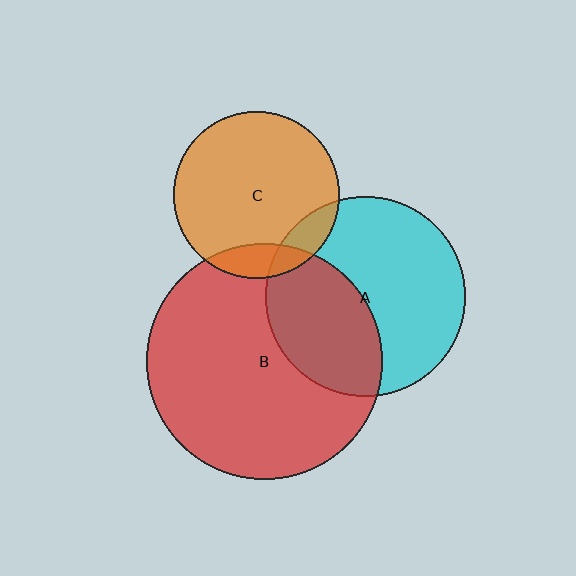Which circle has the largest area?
Circle B (red).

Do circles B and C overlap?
Yes.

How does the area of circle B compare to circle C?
Approximately 2.0 times.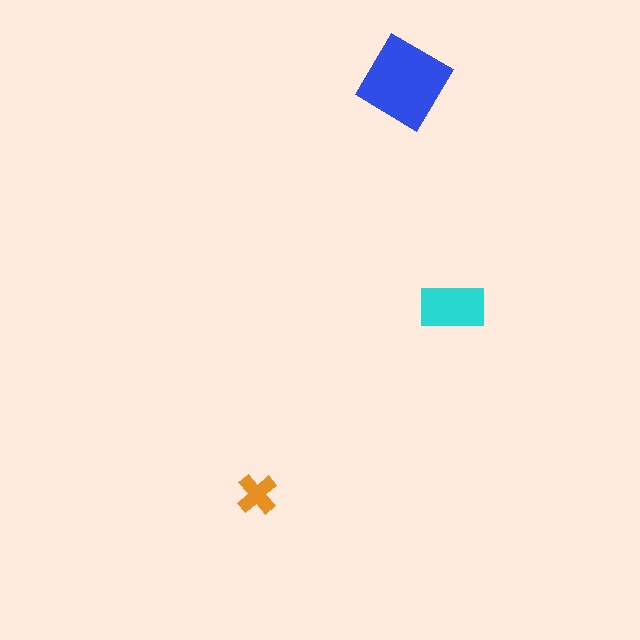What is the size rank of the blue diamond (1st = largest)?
1st.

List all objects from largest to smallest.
The blue diamond, the cyan rectangle, the orange cross.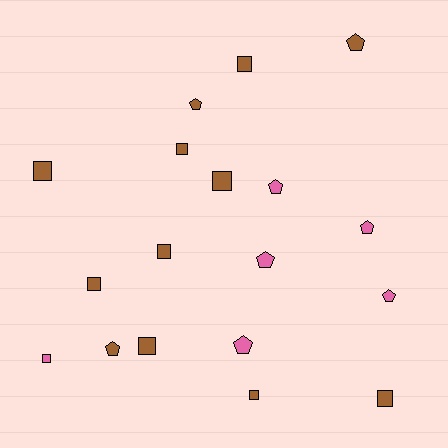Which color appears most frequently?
Brown, with 12 objects.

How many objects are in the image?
There are 18 objects.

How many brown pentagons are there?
There are 3 brown pentagons.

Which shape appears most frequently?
Square, with 10 objects.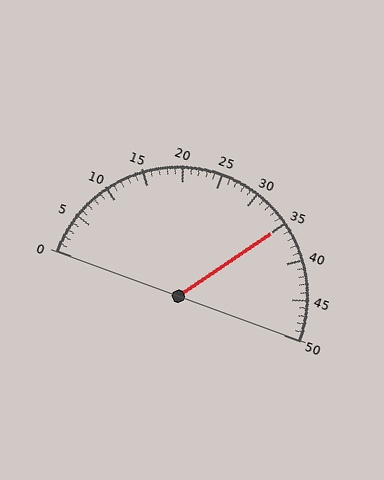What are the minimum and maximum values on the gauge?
The gauge ranges from 0 to 50.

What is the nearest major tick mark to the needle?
The nearest major tick mark is 35.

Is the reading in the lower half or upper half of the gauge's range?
The reading is in the upper half of the range (0 to 50).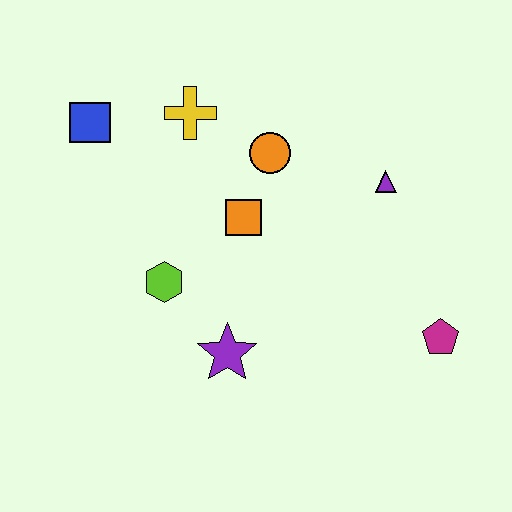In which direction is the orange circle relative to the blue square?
The orange circle is to the right of the blue square.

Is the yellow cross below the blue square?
No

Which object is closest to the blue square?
The yellow cross is closest to the blue square.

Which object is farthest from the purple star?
The blue square is farthest from the purple star.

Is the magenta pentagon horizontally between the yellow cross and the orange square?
No